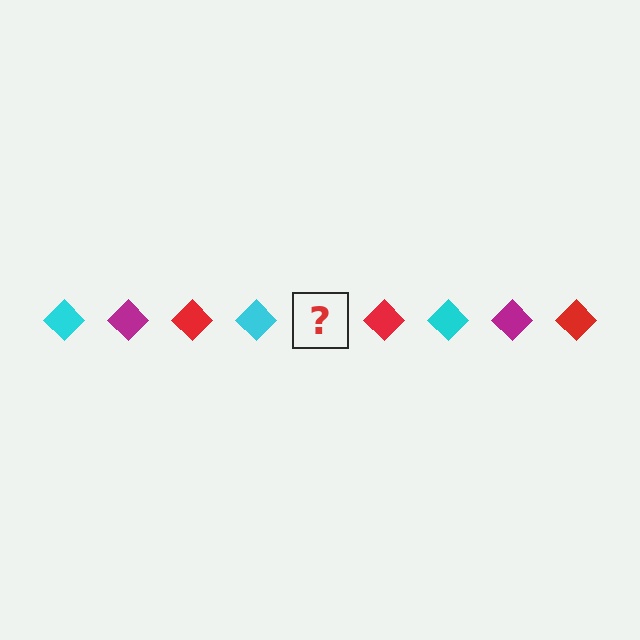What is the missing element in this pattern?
The missing element is a magenta diamond.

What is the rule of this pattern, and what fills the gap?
The rule is that the pattern cycles through cyan, magenta, red diamonds. The gap should be filled with a magenta diamond.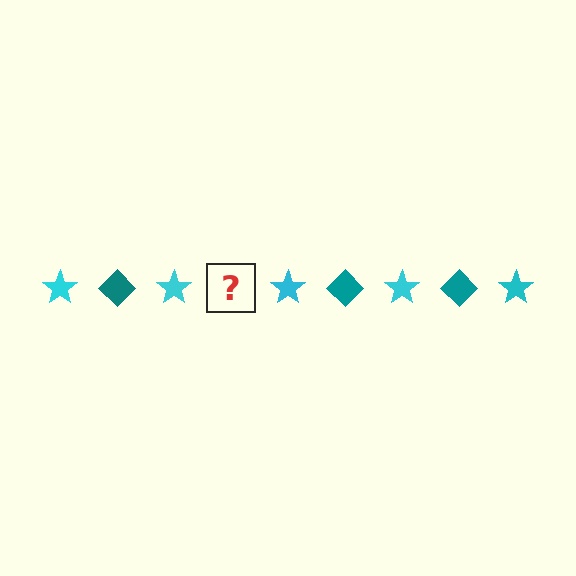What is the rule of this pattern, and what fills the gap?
The rule is that the pattern alternates between cyan star and teal diamond. The gap should be filled with a teal diamond.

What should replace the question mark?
The question mark should be replaced with a teal diamond.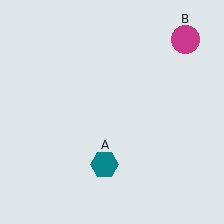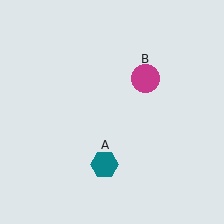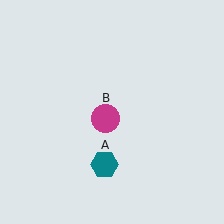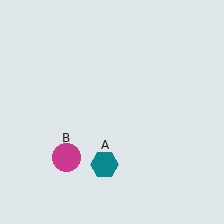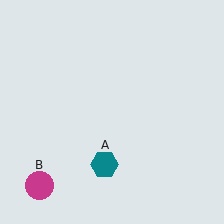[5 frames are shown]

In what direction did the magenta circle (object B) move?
The magenta circle (object B) moved down and to the left.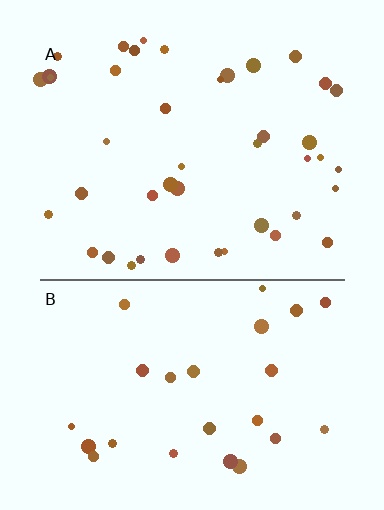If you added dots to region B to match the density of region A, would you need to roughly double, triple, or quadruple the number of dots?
Approximately double.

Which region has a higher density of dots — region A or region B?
A (the top).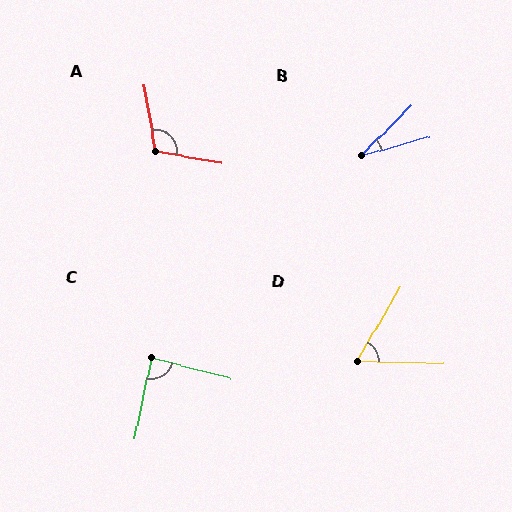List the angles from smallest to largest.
B (30°), D (60°), C (87°), A (110°).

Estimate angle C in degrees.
Approximately 87 degrees.